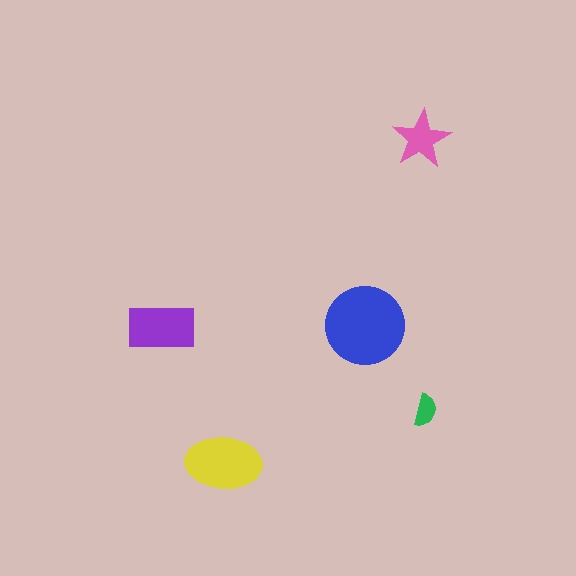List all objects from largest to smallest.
The blue circle, the yellow ellipse, the purple rectangle, the pink star, the green semicircle.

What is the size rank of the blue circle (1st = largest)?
1st.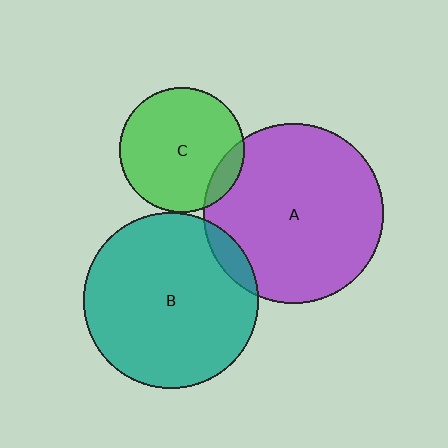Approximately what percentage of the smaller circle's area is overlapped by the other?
Approximately 10%.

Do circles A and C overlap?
Yes.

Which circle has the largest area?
Circle A (purple).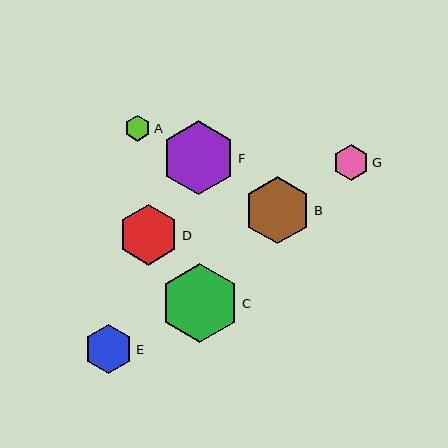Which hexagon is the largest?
Hexagon C is the largest with a size of approximately 79 pixels.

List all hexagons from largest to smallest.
From largest to smallest: C, F, B, D, E, G, A.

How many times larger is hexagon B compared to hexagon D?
Hexagon B is approximately 1.1 times the size of hexagon D.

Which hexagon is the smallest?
Hexagon A is the smallest with a size of approximately 26 pixels.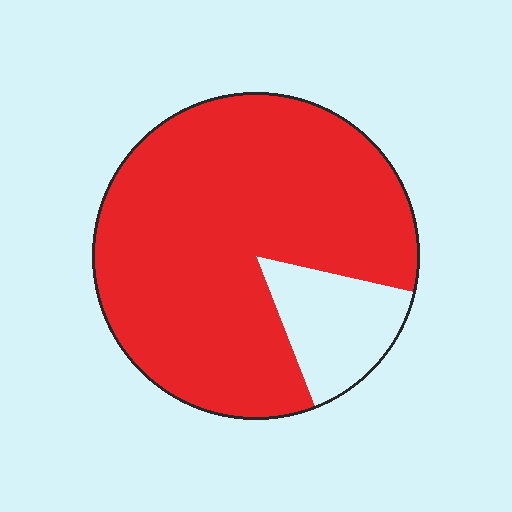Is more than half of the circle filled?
Yes.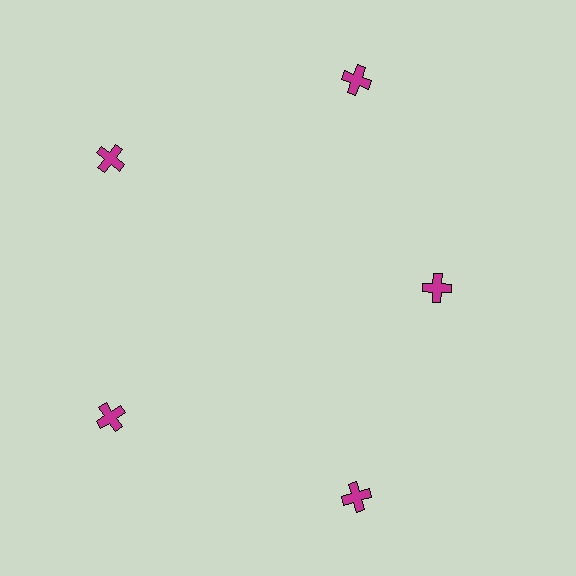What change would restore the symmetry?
The symmetry would be restored by moving it outward, back onto the ring so that all 5 crosses sit at equal angles and equal distance from the center.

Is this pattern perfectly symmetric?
No. The 5 magenta crosses are arranged in a ring, but one element near the 3 o'clock position is pulled inward toward the center, breaking the 5-fold rotational symmetry.